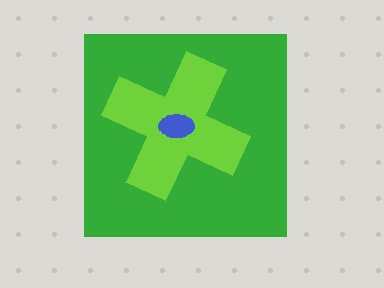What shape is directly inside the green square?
The lime cross.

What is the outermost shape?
The green square.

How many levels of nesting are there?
3.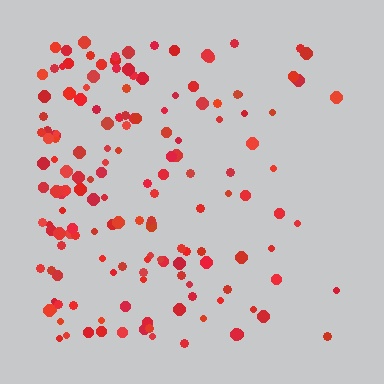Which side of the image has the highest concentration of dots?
The left.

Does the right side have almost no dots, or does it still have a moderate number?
Still a moderate number, just noticeably fewer than the left.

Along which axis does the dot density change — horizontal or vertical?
Horizontal.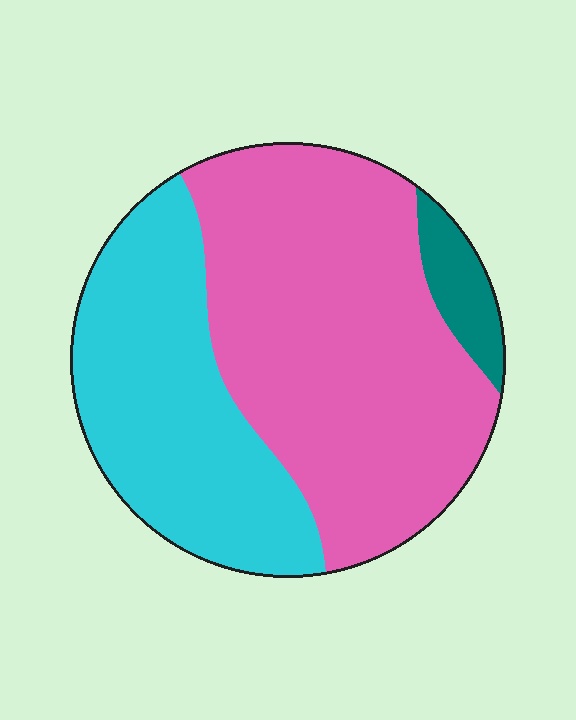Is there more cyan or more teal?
Cyan.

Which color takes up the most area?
Pink, at roughly 60%.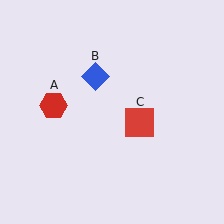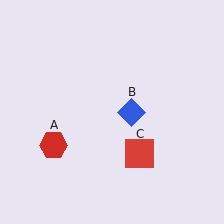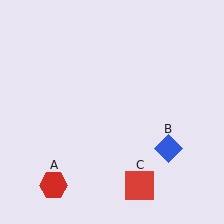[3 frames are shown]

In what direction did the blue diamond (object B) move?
The blue diamond (object B) moved down and to the right.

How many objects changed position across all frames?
3 objects changed position: red hexagon (object A), blue diamond (object B), red square (object C).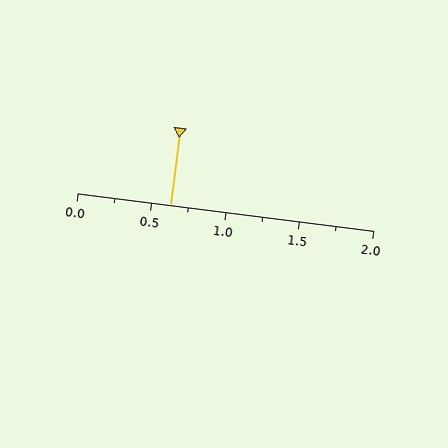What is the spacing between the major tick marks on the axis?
The major ticks are spaced 0.5 apart.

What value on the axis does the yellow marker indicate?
The marker indicates approximately 0.62.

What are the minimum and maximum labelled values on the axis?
The axis runs from 0.0 to 2.0.